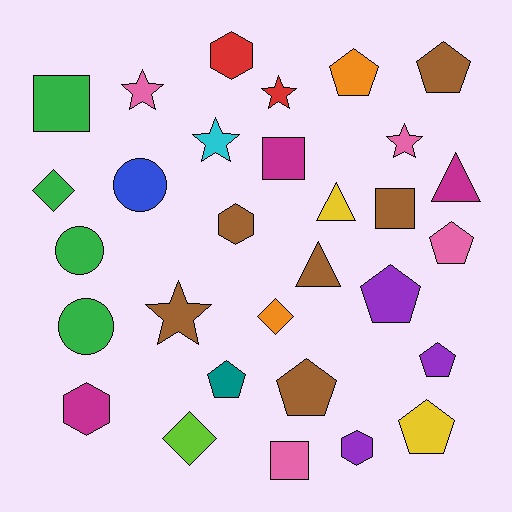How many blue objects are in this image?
There is 1 blue object.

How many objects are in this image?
There are 30 objects.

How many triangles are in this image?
There are 3 triangles.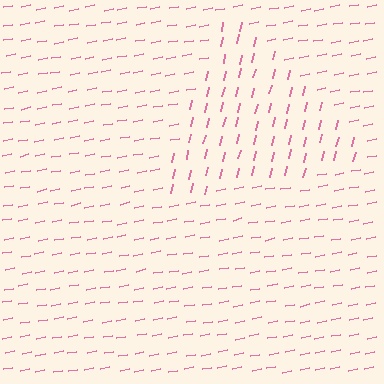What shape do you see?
I see a triangle.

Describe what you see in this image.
The image is filled with small pink line segments. A triangle region in the image has lines oriented differently from the surrounding lines, creating a visible texture boundary.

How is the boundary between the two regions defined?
The boundary is defined purely by a change in line orientation (approximately 66 degrees difference). All lines are the same color and thickness.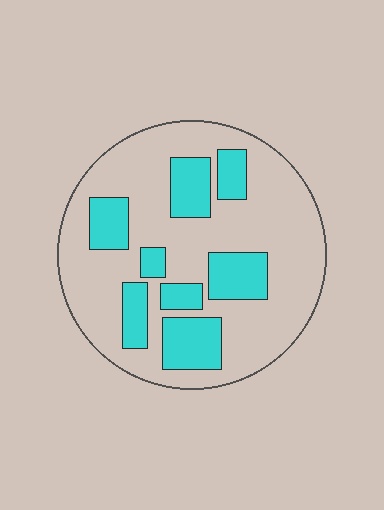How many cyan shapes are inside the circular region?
8.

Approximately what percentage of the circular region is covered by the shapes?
Approximately 30%.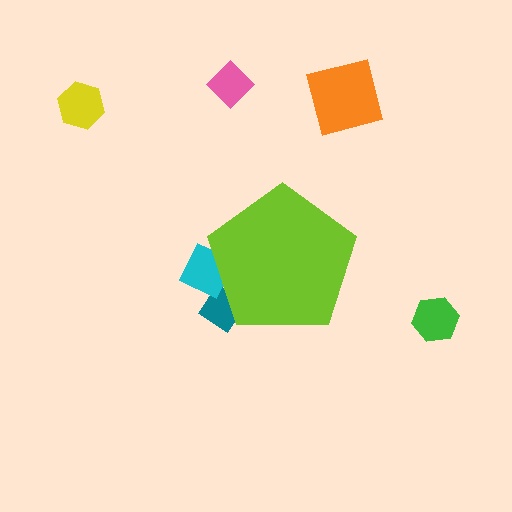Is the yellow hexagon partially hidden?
No, the yellow hexagon is fully visible.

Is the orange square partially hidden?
No, the orange square is fully visible.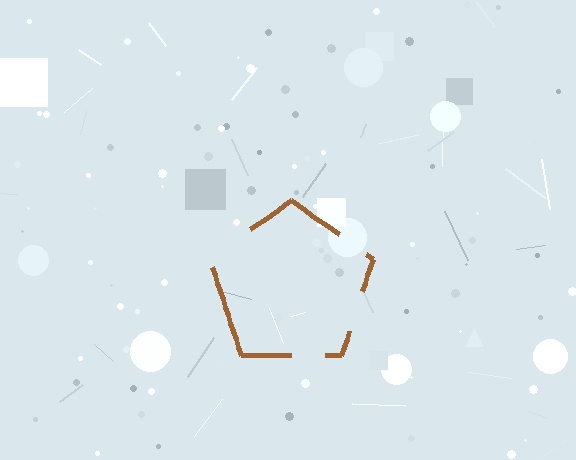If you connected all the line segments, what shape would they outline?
They would outline a pentagon.